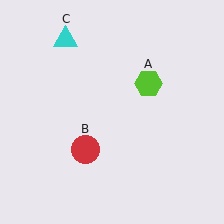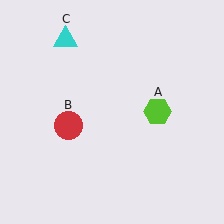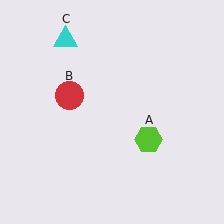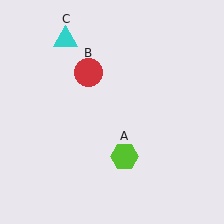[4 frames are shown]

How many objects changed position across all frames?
2 objects changed position: lime hexagon (object A), red circle (object B).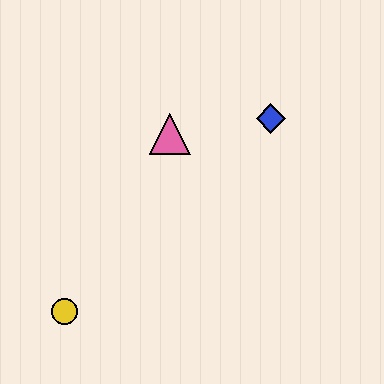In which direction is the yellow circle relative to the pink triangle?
The yellow circle is below the pink triangle.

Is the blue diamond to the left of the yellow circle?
No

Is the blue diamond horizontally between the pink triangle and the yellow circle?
No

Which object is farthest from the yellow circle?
The blue diamond is farthest from the yellow circle.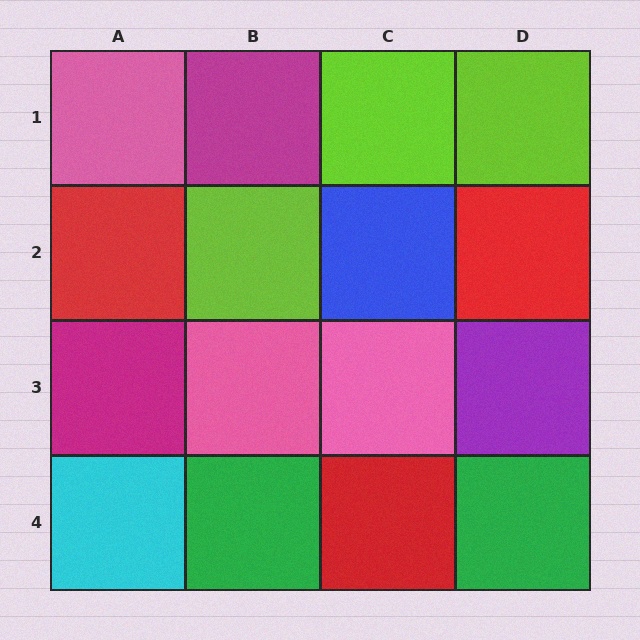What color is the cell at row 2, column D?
Red.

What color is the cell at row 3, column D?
Purple.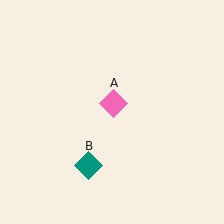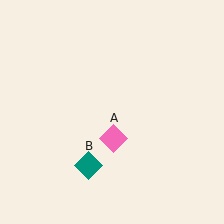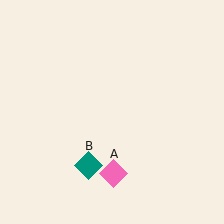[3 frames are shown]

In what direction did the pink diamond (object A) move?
The pink diamond (object A) moved down.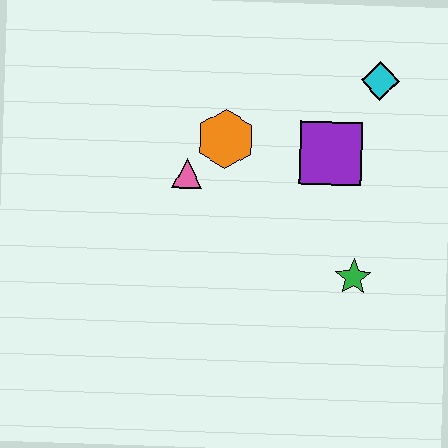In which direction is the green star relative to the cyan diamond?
The green star is below the cyan diamond.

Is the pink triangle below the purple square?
Yes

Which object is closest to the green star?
The purple square is closest to the green star.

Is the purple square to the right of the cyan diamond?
No